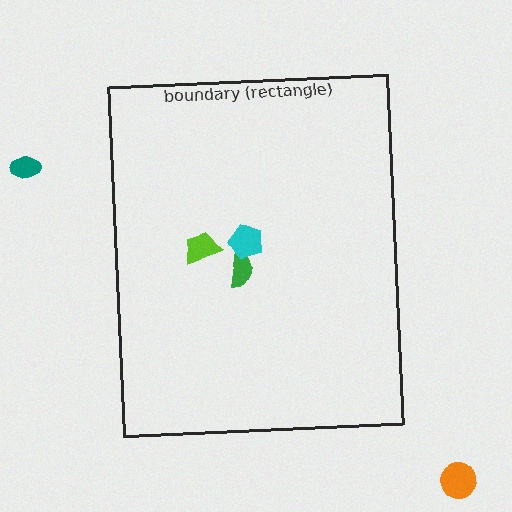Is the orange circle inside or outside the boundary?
Outside.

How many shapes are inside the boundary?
3 inside, 2 outside.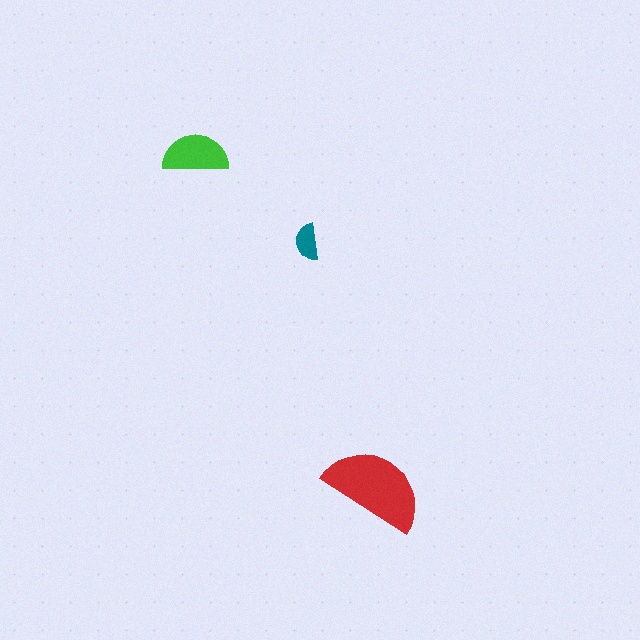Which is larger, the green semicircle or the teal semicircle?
The green one.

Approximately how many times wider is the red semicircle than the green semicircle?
About 1.5 times wider.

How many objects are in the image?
There are 3 objects in the image.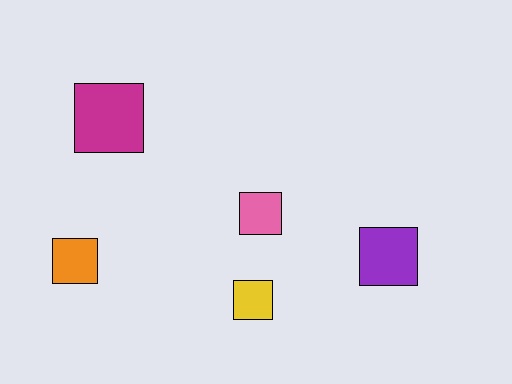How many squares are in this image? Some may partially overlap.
There are 5 squares.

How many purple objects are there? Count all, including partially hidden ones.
There is 1 purple object.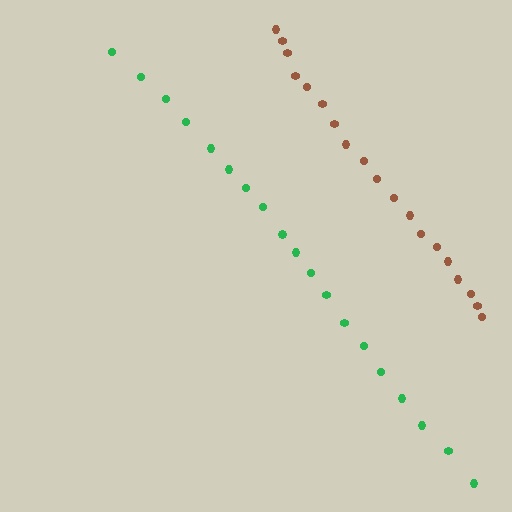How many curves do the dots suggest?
There are 2 distinct paths.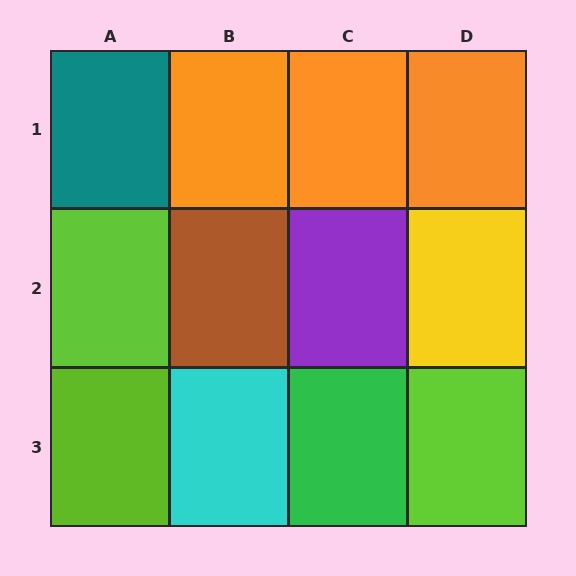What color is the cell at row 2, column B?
Brown.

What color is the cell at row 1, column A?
Teal.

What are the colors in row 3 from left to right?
Lime, cyan, green, lime.